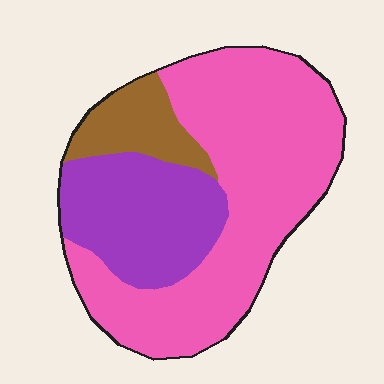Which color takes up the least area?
Brown, at roughly 10%.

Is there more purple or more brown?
Purple.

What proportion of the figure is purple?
Purple covers 27% of the figure.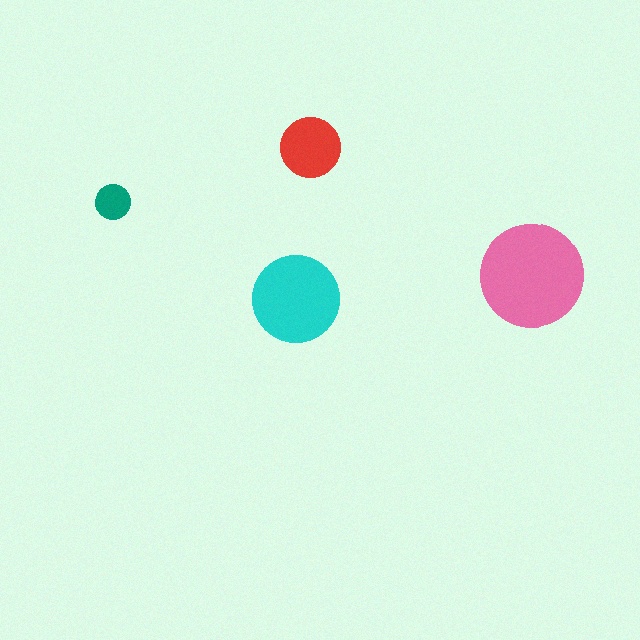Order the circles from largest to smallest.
the pink one, the cyan one, the red one, the teal one.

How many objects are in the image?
There are 4 objects in the image.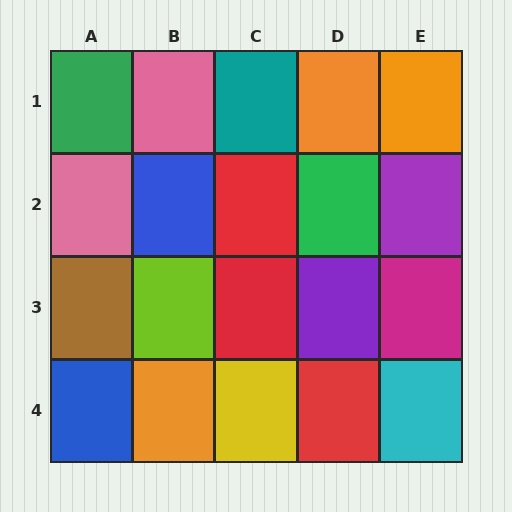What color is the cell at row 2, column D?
Green.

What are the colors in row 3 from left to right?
Brown, lime, red, purple, magenta.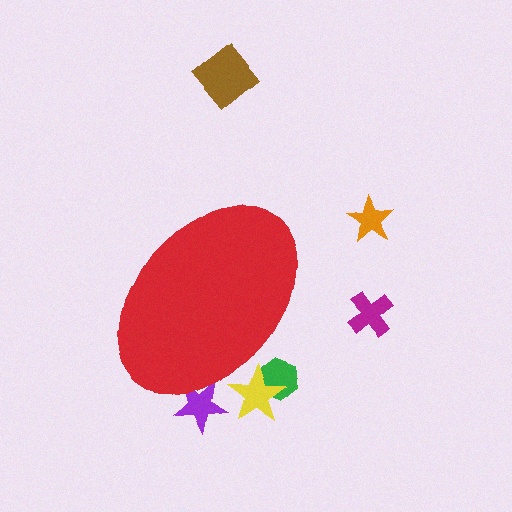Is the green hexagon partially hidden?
Yes, the green hexagon is partially hidden behind the red ellipse.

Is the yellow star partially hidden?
Yes, the yellow star is partially hidden behind the red ellipse.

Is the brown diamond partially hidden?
No, the brown diamond is fully visible.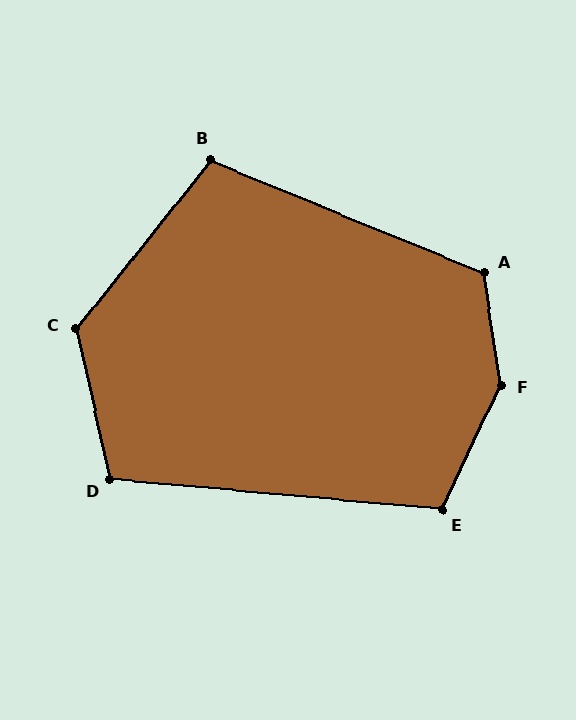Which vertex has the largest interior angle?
F, at approximately 146 degrees.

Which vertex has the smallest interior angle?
B, at approximately 106 degrees.